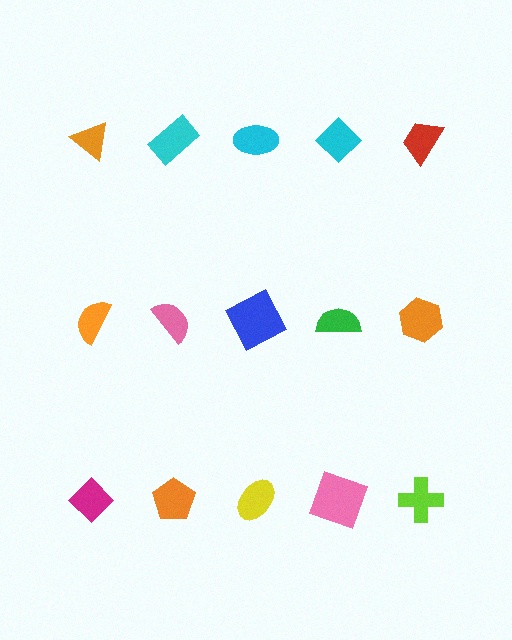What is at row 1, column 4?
A cyan diamond.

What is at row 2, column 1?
An orange semicircle.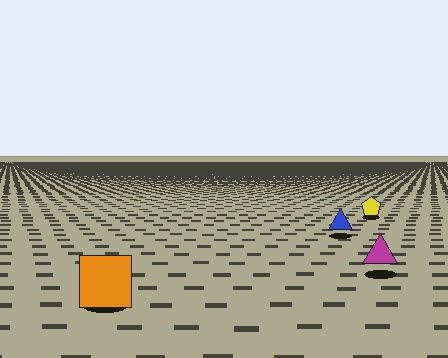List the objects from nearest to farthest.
From nearest to farthest: the orange square, the magenta triangle, the blue triangle, the yellow pentagon.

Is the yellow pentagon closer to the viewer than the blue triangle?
No. The blue triangle is closer — you can tell from the texture gradient: the ground texture is coarser near it.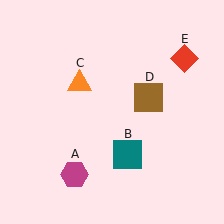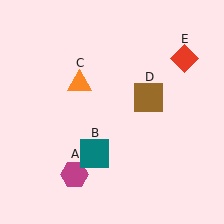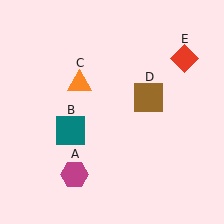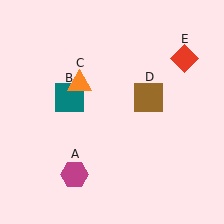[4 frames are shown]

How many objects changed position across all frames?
1 object changed position: teal square (object B).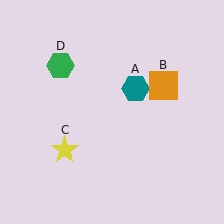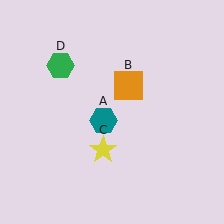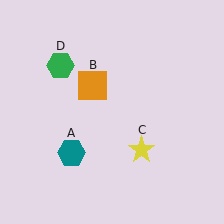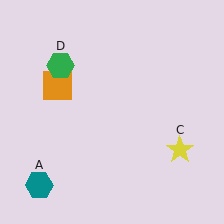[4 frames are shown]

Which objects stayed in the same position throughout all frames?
Green hexagon (object D) remained stationary.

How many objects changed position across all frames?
3 objects changed position: teal hexagon (object A), orange square (object B), yellow star (object C).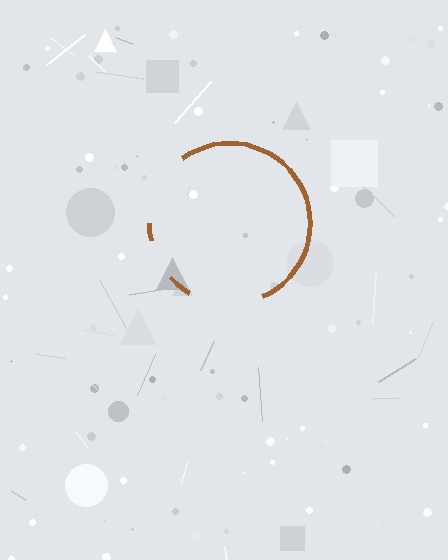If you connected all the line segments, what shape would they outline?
They would outline a circle.